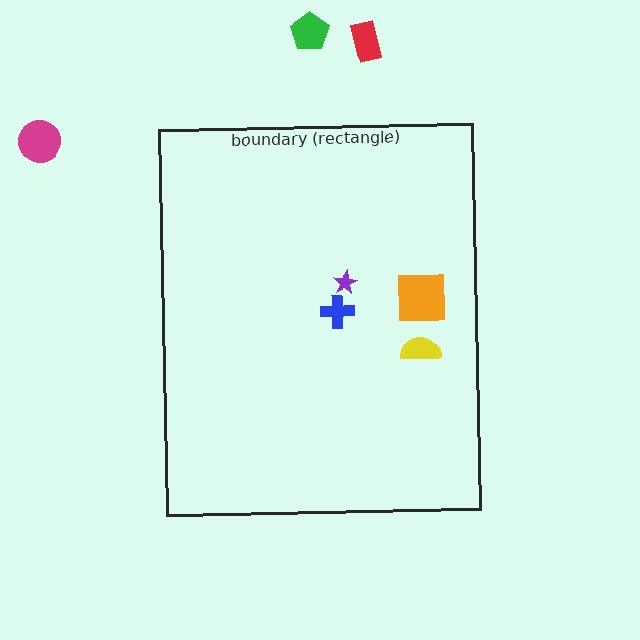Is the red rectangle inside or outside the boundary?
Outside.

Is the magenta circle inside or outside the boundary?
Outside.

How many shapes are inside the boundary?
4 inside, 3 outside.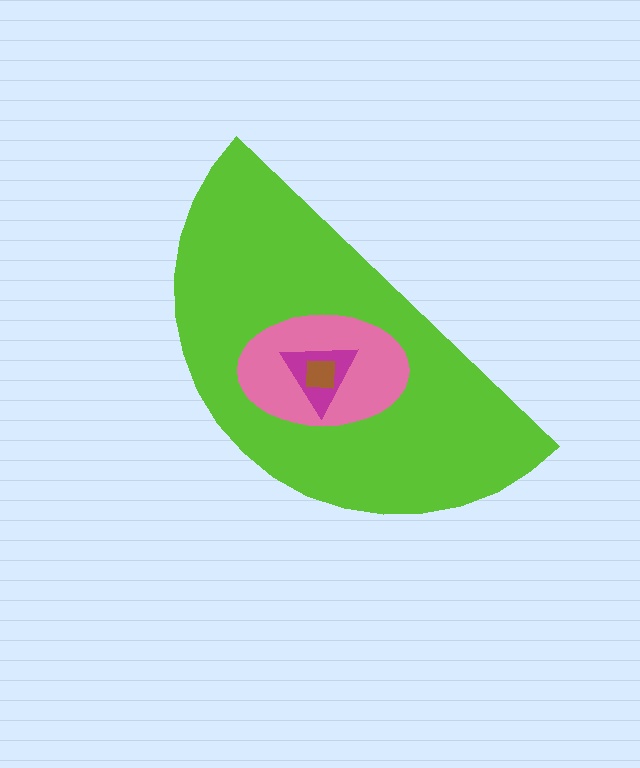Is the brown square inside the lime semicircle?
Yes.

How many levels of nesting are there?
4.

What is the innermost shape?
The brown square.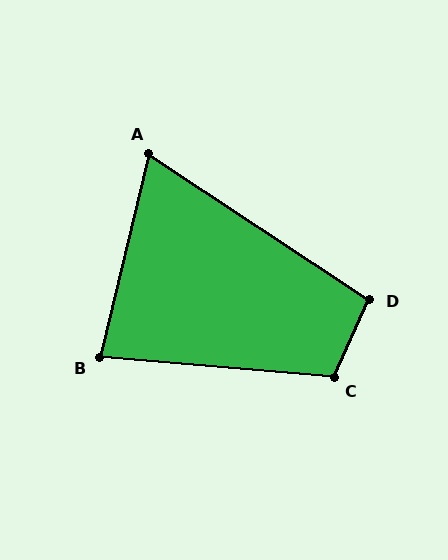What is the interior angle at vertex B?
Approximately 81 degrees (acute).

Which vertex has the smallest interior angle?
A, at approximately 70 degrees.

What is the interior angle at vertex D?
Approximately 99 degrees (obtuse).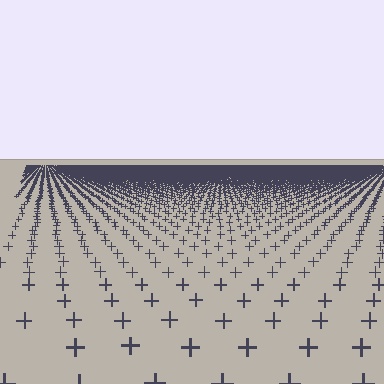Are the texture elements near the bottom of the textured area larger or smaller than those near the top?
Larger. Near the bottom, elements are closer to the viewer and appear at a bigger on-screen size.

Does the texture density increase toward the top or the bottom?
Density increases toward the top.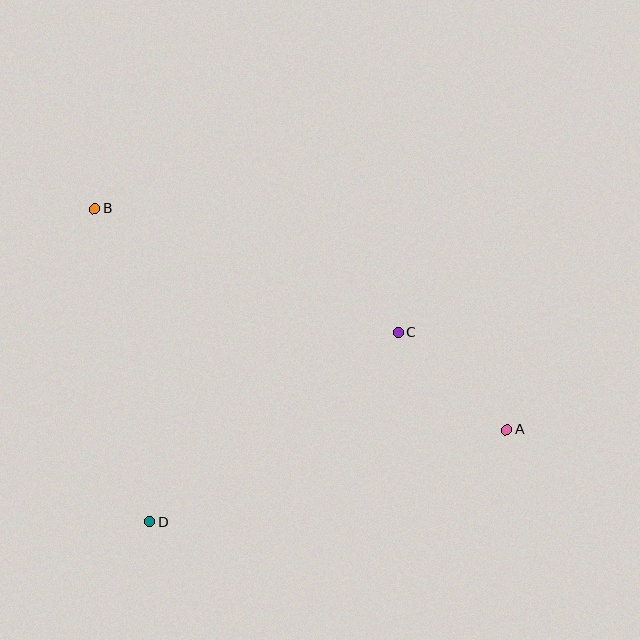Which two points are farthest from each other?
Points A and B are farthest from each other.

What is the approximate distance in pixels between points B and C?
The distance between B and C is approximately 328 pixels.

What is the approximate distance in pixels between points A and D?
The distance between A and D is approximately 368 pixels.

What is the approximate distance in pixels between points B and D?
The distance between B and D is approximately 318 pixels.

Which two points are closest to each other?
Points A and C are closest to each other.